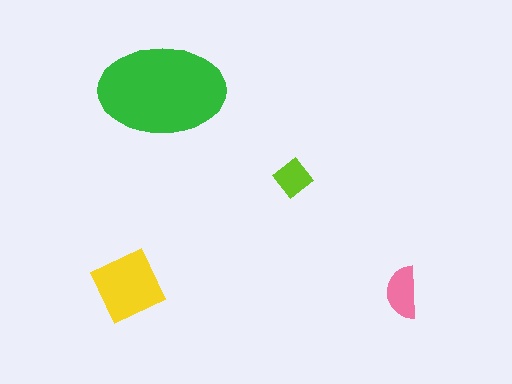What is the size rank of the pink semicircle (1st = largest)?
3rd.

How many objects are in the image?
There are 4 objects in the image.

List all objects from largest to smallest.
The green ellipse, the yellow diamond, the pink semicircle, the lime diamond.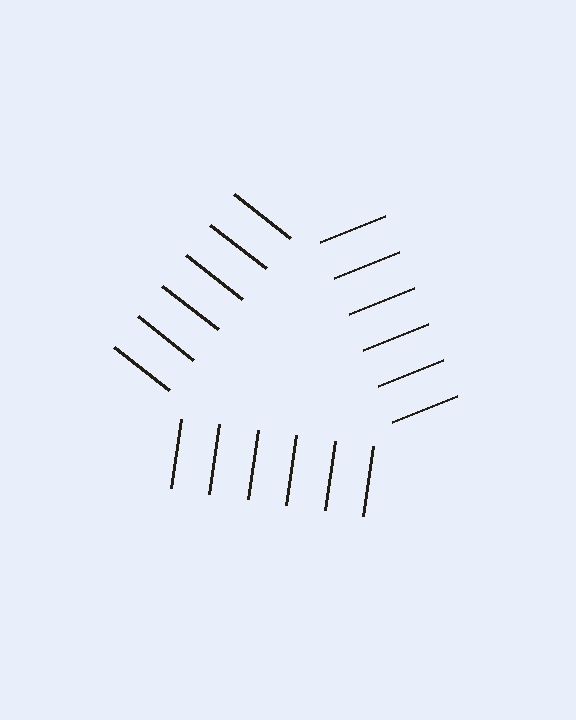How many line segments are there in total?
18 — 6 along each of the 3 edges.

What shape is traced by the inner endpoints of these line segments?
An illusory triangle — the line segments terminate on its edges but no continuous stroke is drawn.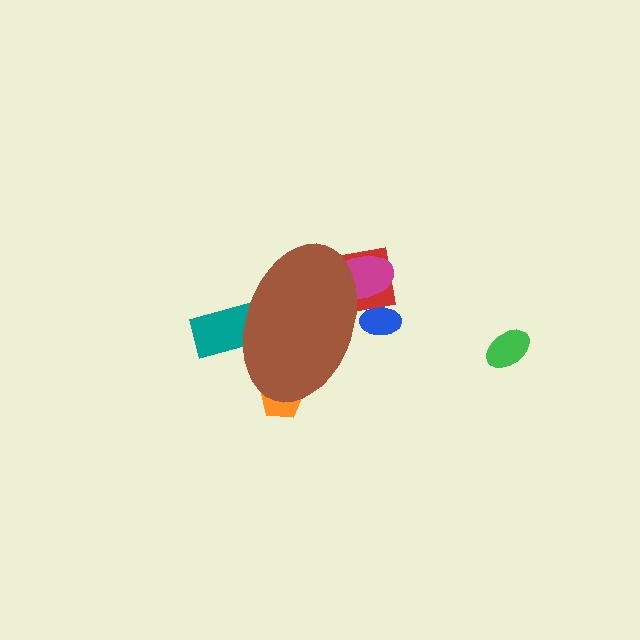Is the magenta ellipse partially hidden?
Yes, the magenta ellipse is partially hidden behind the brown ellipse.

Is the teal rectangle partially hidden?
Yes, the teal rectangle is partially hidden behind the brown ellipse.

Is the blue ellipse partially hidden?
Yes, the blue ellipse is partially hidden behind the brown ellipse.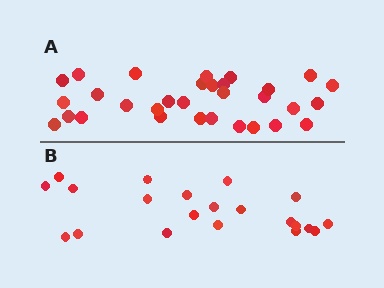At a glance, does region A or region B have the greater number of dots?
Region A (the top region) has more dots.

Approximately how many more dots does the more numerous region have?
Region A has roughly 10 or so more dots than region B.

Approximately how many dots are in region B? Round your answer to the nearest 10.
About 20 dots. (The exact count is 21, which rounds to 20.)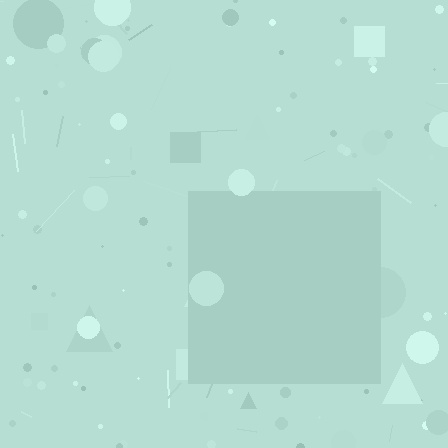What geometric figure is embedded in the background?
A square is embedded in the background.